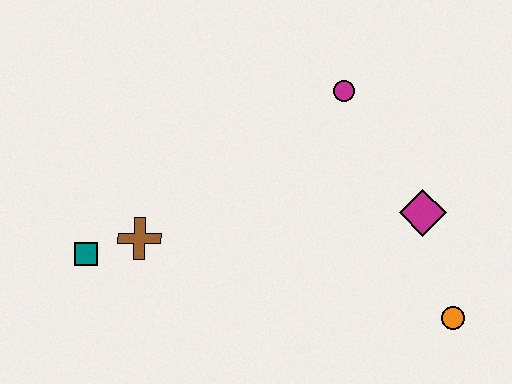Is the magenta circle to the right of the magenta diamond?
No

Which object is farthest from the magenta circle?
The teal square is farthest from the magenta circle.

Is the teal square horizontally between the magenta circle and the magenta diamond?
No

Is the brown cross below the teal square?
No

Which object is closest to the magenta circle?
The magenta diamond is closest to the magenta circle.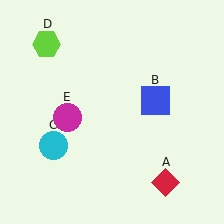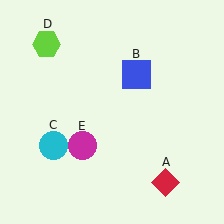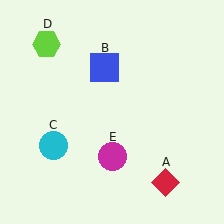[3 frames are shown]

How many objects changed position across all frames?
2 objects changed position: blue square (object B), magenta circle (object E).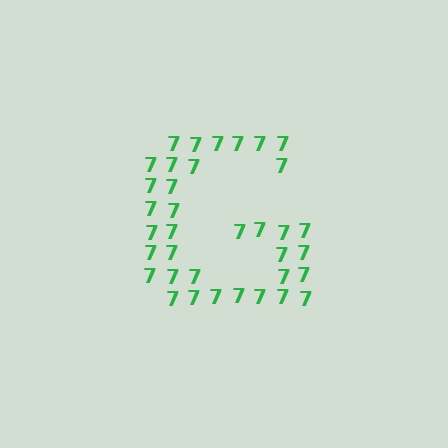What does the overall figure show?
The overall figure shows the letter G.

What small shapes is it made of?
It is made of small digit 7's.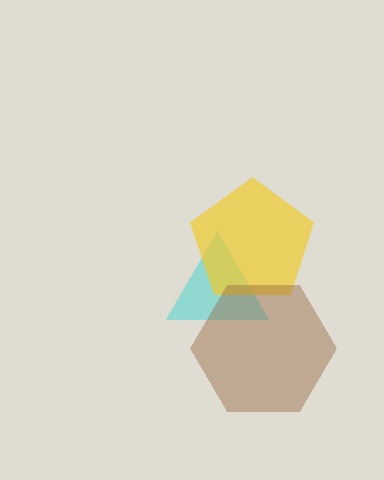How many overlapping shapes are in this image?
There are 3 overlapping shapes in the image.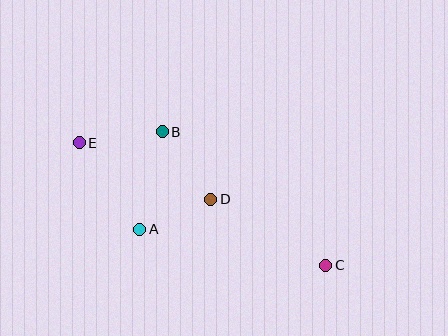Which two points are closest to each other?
Points A and D are closest to each other.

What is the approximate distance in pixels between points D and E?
The distance between D and E is approximately 143 pixels.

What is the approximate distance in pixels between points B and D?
The distance between B and D is approximately 83 pixels.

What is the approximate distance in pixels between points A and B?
The distance between A and B is approximately 100 pixels.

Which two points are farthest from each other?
Points C and E are farthest from each other.